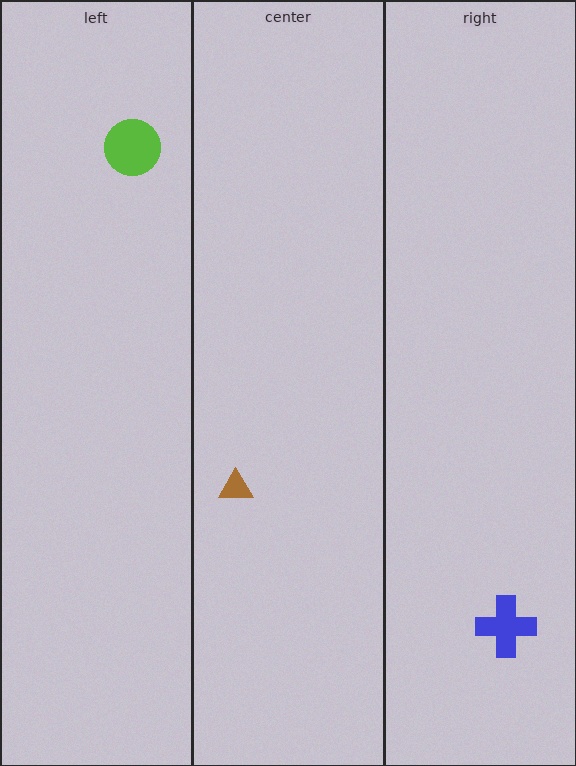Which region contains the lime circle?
The left region.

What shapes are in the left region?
The lime circle.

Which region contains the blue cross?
The right region.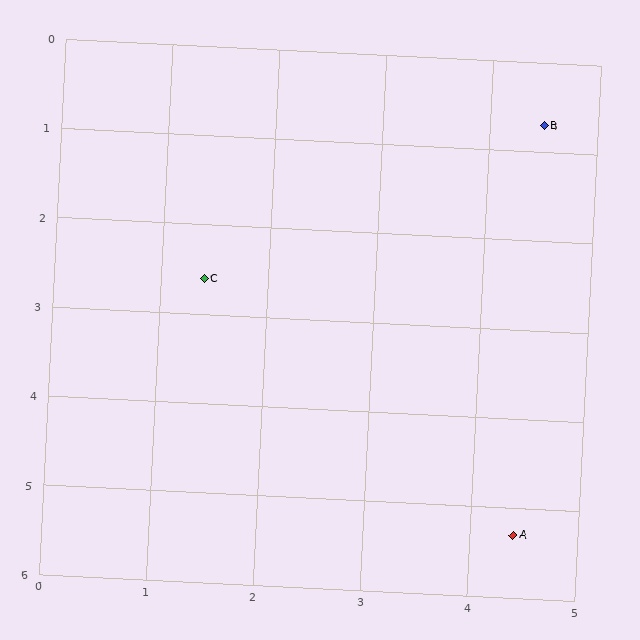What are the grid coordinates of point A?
Point A is at approximately (4.4, 5.3).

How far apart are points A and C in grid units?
Points A and C are about 4.0 grid units apart.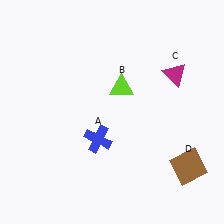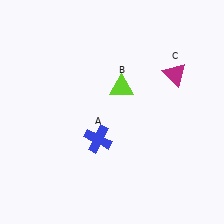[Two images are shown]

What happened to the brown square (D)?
The brown square (D) was removed in Image 2. It was in the bottom-right area of Image 1.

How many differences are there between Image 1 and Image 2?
There is 1 difference between the two images.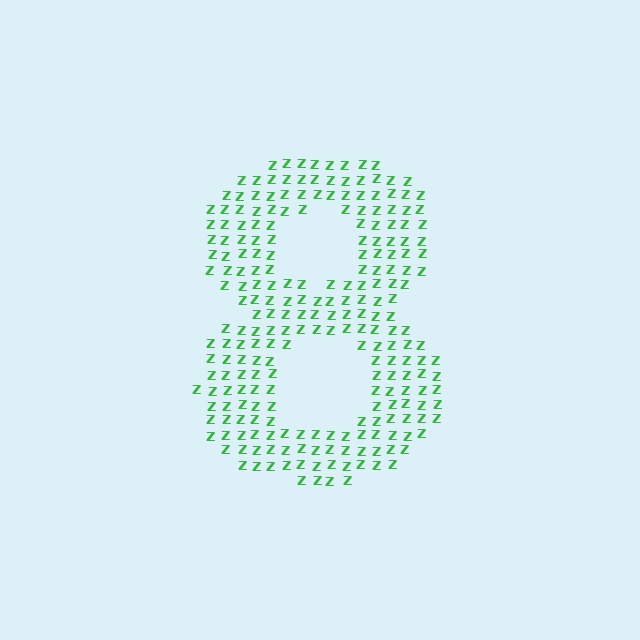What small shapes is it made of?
It is made of small letter Z's.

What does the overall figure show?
The overall figure shows the digit 8.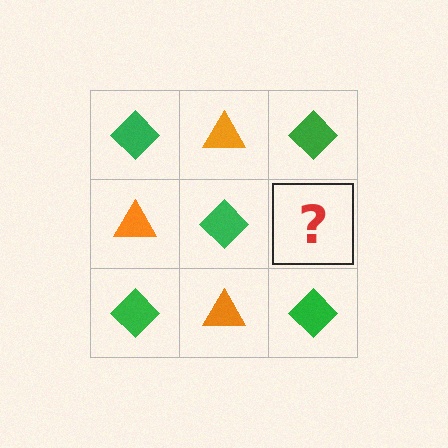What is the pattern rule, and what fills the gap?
The rule is that it alternates green diamond and orange triangle in a checkerboard pattern. The gap should be filled with an orange triangle.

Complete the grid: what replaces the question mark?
The question mark should be replaced with an orange triangle.